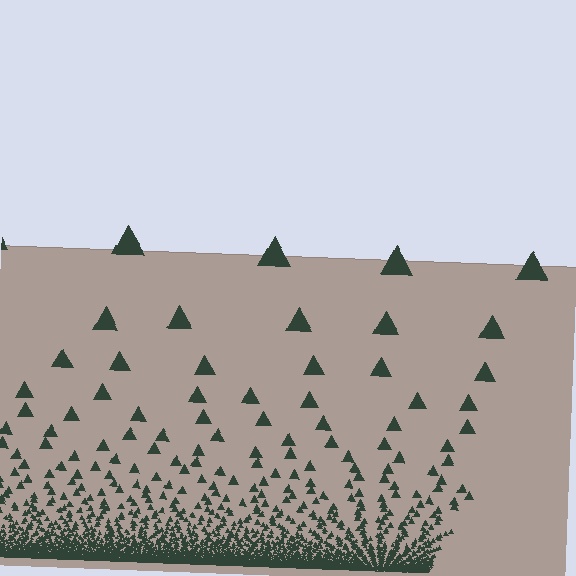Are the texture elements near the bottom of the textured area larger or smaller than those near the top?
Smaller. The gradient is inverted — elements near the bottom are smaller and denser.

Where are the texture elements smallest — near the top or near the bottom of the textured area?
Near the bottom.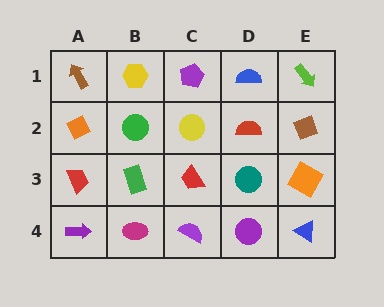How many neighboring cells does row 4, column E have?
2.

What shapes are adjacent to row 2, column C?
A purple pentagon (row 1, column C), a red trapezoid (row 3, column C), a green circle (row 2, column B), a red semicircle (row 2, column D).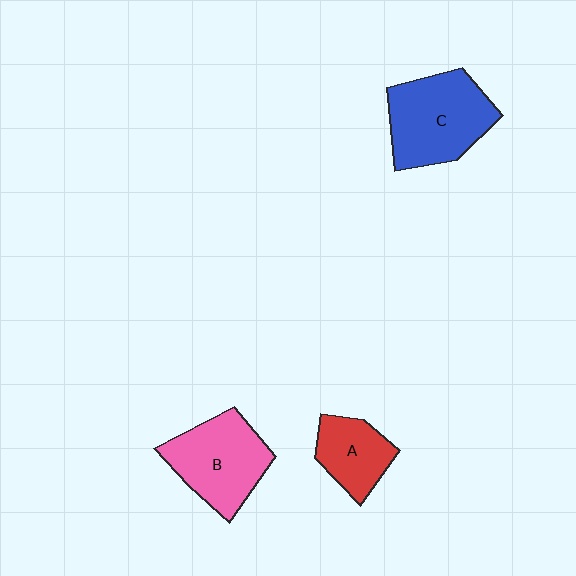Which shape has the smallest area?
Shape A (red).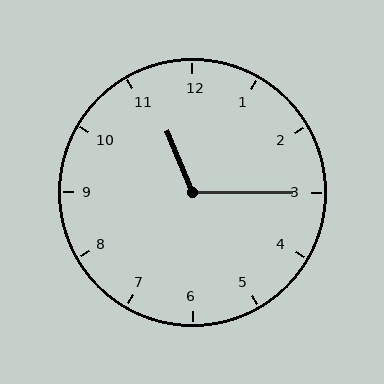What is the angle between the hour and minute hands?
Approximately 112 degrees.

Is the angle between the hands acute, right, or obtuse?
It is obtuse.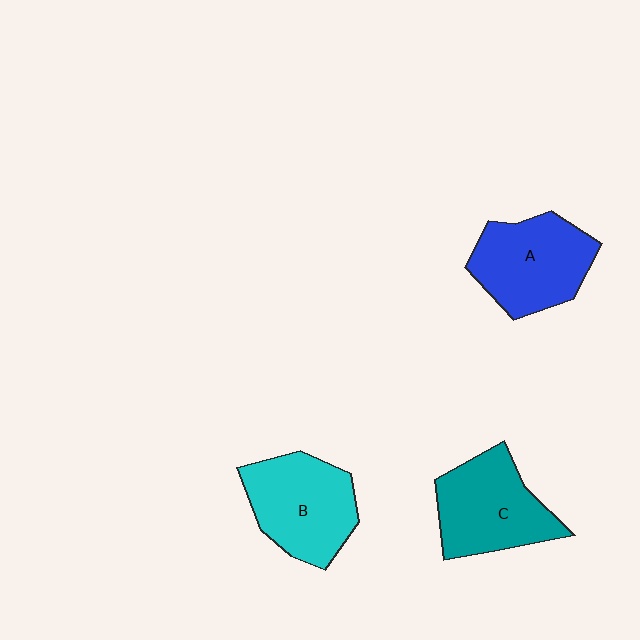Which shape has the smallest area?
Shape C (teal).